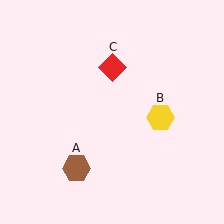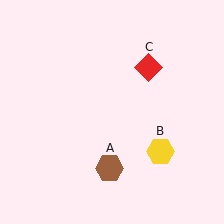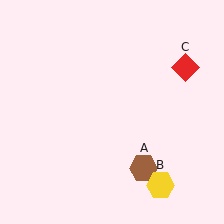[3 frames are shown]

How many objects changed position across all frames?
3 objects changed position: brown hexagon (object A), yellow hexagon (object B), red diamond (object C).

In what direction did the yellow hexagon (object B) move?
The yellow hexagon (object B) moved down.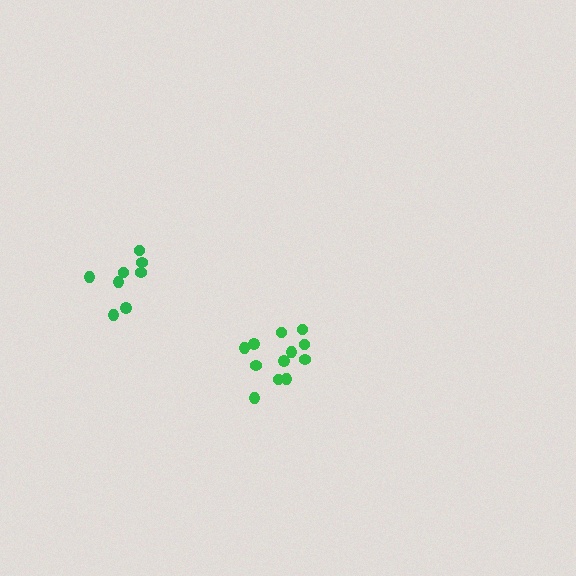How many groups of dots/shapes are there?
There are 2 groups.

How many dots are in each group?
Group 1: 8 dots, Group 2: 12 dots (20 total).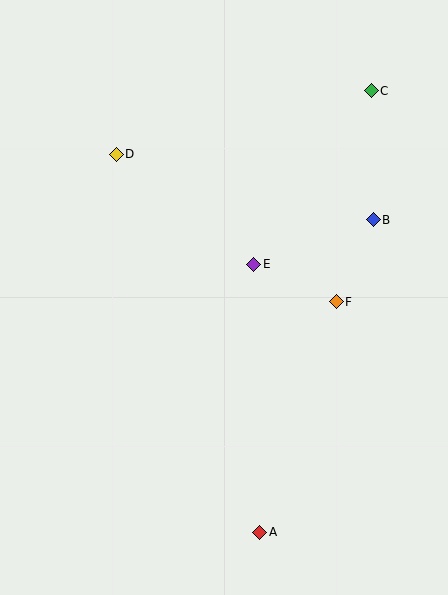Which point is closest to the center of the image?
Point E at (254, 264) is closest to the center.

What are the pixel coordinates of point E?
Point E is at (254, 264).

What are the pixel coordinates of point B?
Point B is at (373, 220).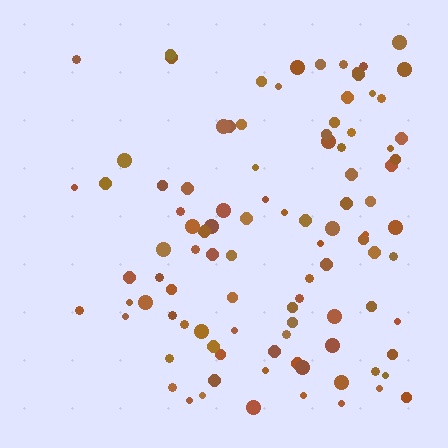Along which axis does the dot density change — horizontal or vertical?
Horizontal.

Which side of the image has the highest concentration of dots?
The right.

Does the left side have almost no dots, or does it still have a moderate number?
Still a moderate number, just noticeably fewer than the right.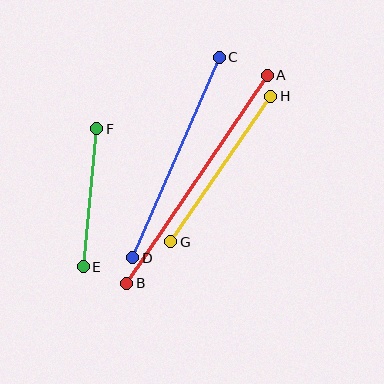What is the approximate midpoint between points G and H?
The midpoint is at approximately (221, 169) pixels.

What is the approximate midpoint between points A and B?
The midpoint is at approximately (197, 179) pixels.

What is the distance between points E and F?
The distance is approximately 139 pixels.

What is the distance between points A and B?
The distance is approximately 251 pixels.